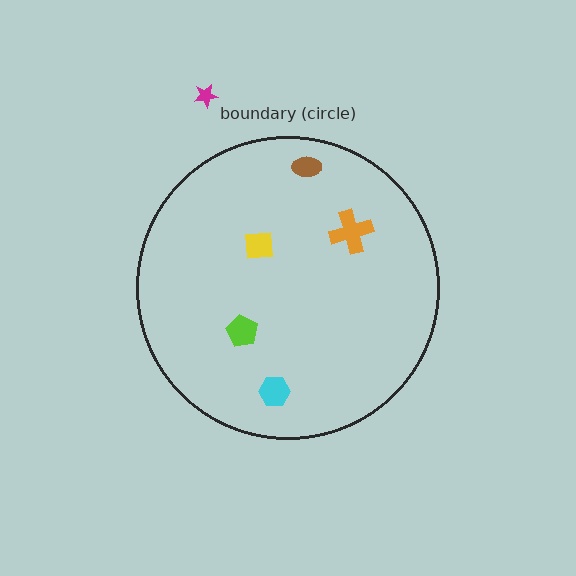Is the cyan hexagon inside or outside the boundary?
Inside.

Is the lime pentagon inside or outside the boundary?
Inside.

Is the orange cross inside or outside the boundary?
Inside.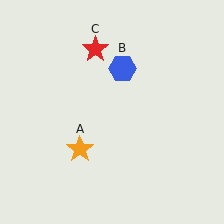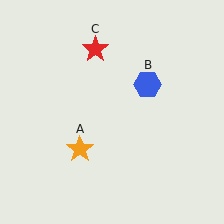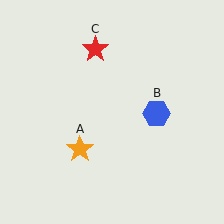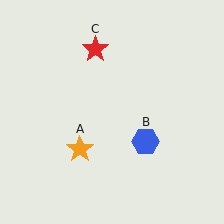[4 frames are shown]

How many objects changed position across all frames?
1 object changed position: blue hexagon (object B).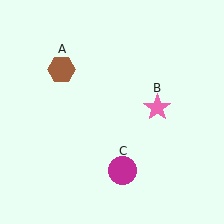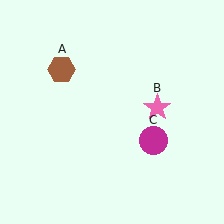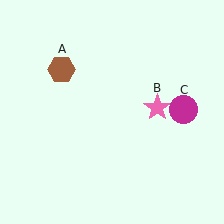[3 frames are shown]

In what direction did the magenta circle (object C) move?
The magenta circle (object C) moved up and to the right.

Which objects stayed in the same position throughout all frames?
Brown hexagon (object A) and pink star (object B) remained stationary.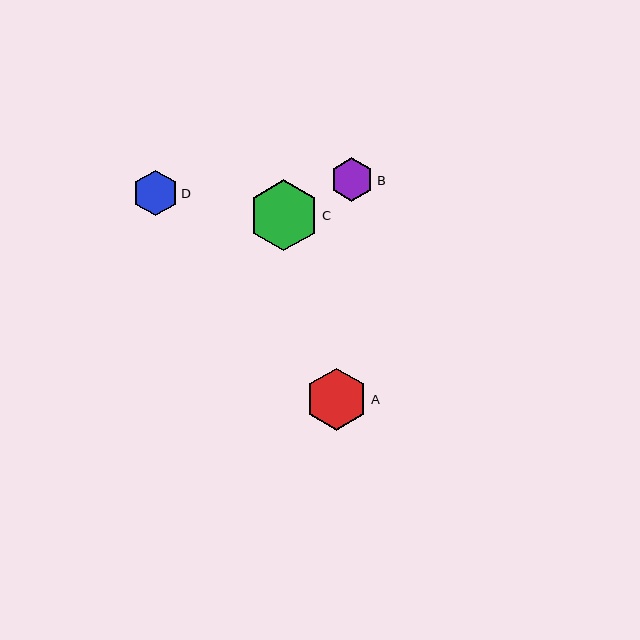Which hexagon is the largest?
Hexagon C is the largest with a size of approximately 71 pixels.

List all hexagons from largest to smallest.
From largest to smallest: C, A, D, B.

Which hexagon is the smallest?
Hexagon B is the smallest with a size of approximately 43 pixels.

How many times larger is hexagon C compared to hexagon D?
Hexagon C is approximately 1.6 times the size of hexagon D.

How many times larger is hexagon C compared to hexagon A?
Hexagon C is approximately 1.1 times the size of hexagon A.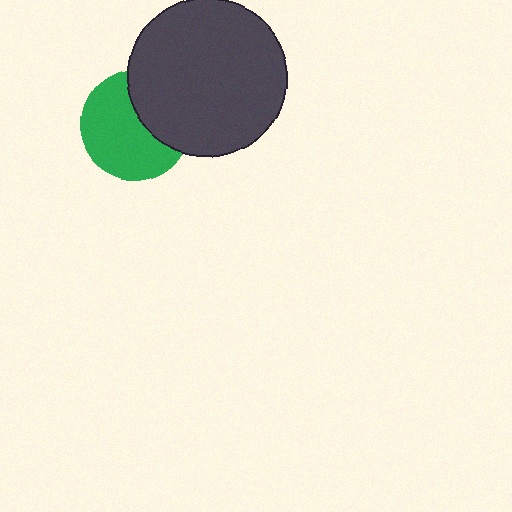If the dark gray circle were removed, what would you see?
You would see the complete green circle.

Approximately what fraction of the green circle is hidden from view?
Roughly 36% of the green circle is hidden behind the dark gray circle.